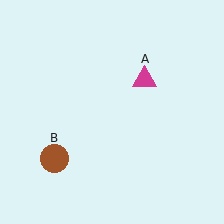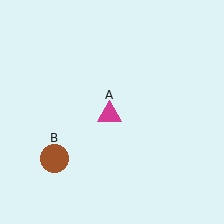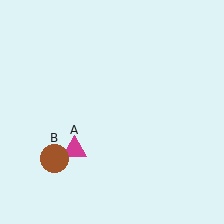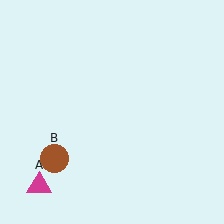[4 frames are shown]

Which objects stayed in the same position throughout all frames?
Brown circle (object B) remained stationary.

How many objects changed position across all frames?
1 object changed position: magenta triangle (object A).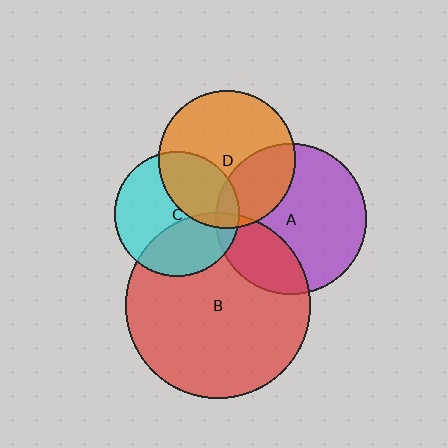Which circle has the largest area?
Circle B (red).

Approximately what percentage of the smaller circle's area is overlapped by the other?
Approximately 25%.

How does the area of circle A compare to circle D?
Approximately 1.2 times.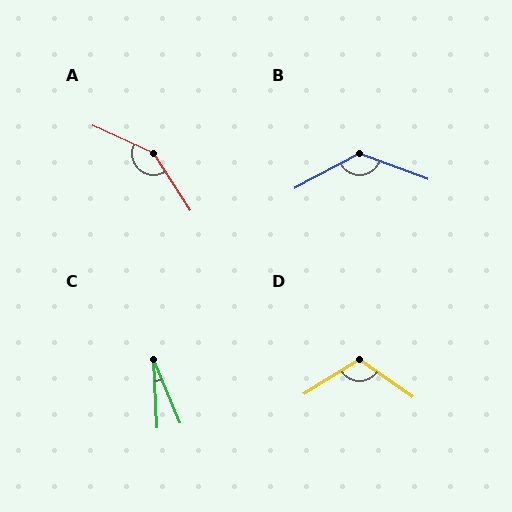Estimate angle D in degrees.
Approximately 112 degrees.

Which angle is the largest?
A, at approximately 148 degrees.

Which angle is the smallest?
C, at approximately 19 degrees.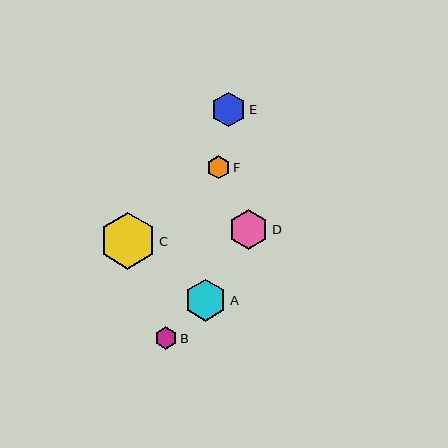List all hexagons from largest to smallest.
From largest to smallest: C, A, D, E, F, B.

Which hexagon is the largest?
Hexagon C is the largest with a size of approximately 57 pixels.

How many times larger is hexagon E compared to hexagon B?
Hexagon E is approximately 1.6 times the size of hexagon B.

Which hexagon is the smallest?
Hexagon B is the smallest with a size of approximately 22 pixels.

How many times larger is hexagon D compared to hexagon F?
Hexagon D is approximately 1.7 times the size of hexagon F.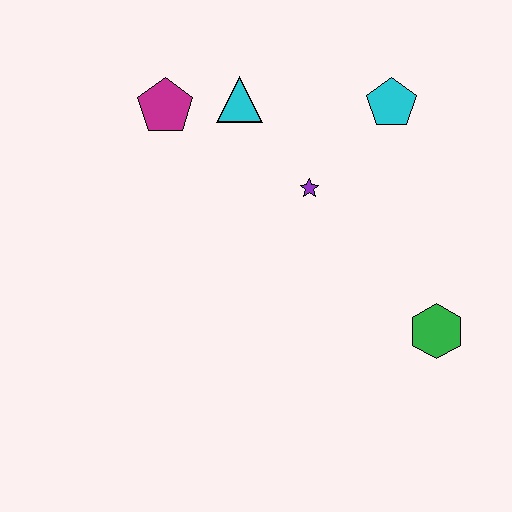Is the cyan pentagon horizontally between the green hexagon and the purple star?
Yes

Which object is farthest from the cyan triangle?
The green hexagon is farthest from the cyan triangle.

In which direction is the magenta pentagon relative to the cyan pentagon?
The magenta pentagon is to the left of the cyan pentagon.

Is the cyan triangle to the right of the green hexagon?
No